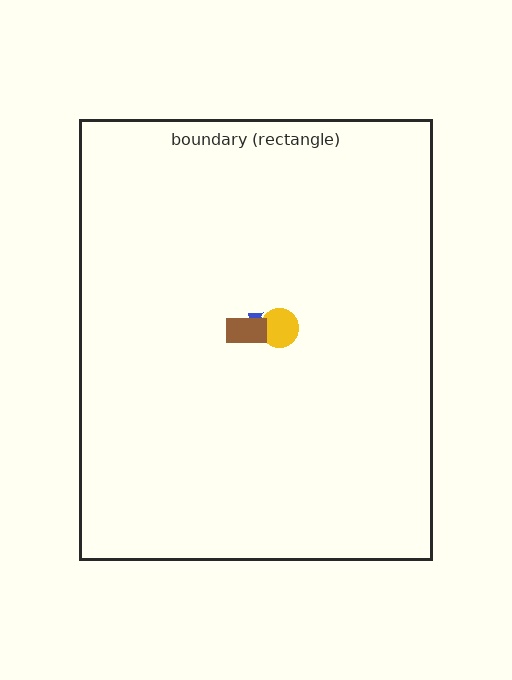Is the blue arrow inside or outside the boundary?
Inside.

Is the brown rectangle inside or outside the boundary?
Inside.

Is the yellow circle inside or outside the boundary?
Inside.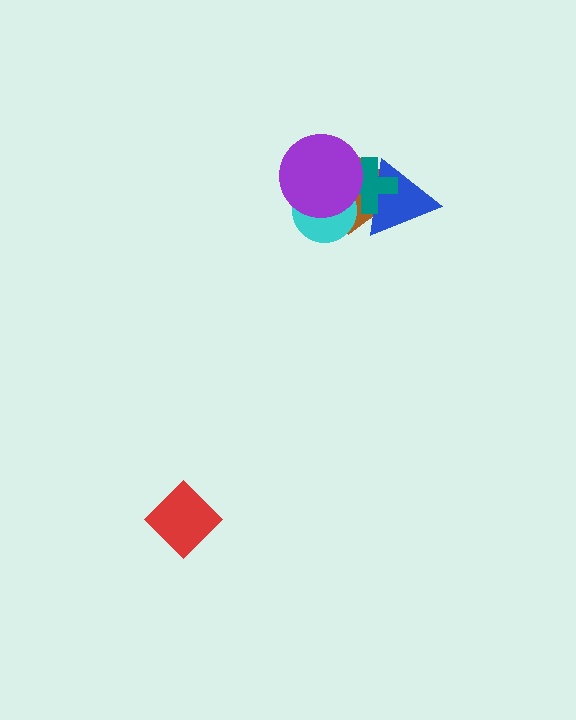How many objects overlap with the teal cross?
4 objects overlap with the teal cross.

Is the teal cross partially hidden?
Yes, it is partially covered by another shape.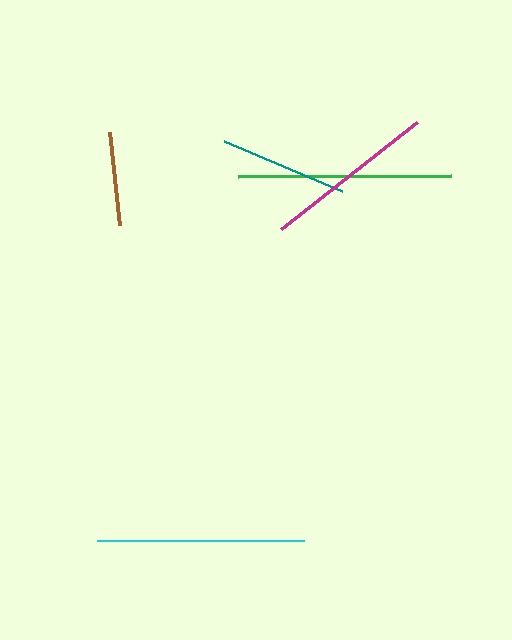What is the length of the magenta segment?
The magenta segment is approximately 172 pixels long.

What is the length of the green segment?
The green segment is approximately 212 pixels long.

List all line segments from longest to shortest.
From longest to shortest: green, cyan, magenta, teal, brown.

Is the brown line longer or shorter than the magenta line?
The magenta line is longer than the brown line.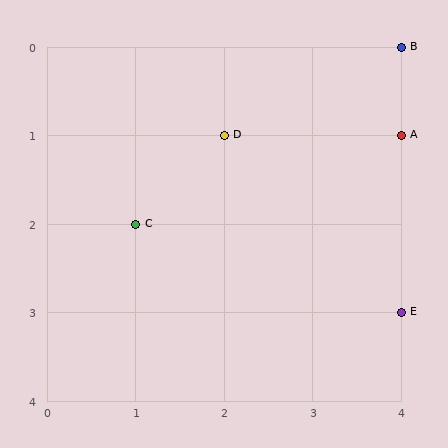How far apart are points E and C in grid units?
Points E and C are 3 columns and 1 row apart (about 3.2 grid units diagonally).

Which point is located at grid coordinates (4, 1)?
Point A is at (4, 1).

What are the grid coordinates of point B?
Point B is at grid coordinates (4, 0).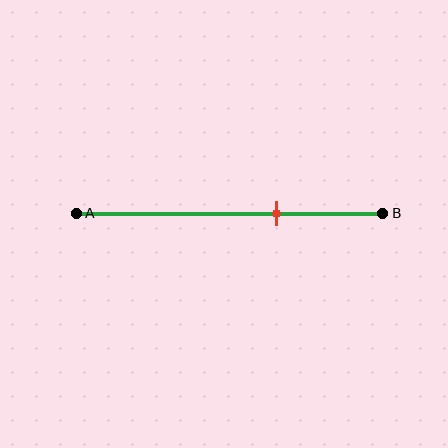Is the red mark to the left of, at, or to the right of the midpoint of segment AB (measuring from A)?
The red mark is to the right of the midpoint of segment AB.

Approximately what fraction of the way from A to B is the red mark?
The red mark is approximately 65% of the way from A to B.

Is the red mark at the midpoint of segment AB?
No, the mark is at about 65% from A, not at the 50% midpoint.